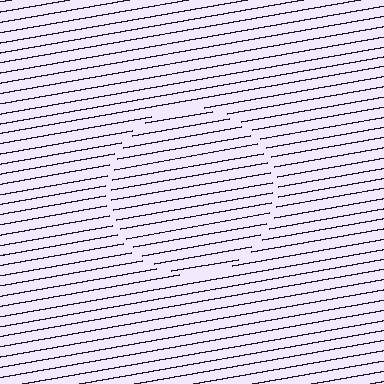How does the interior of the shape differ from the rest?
The interior of the shape contains the same grating, shifted by half a period — the contour is defined by the phase discontinuity where line-ends from the inner and outer gratings abut.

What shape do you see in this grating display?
An illusory circle. The interior of the shape contains the same grating, shifted by half a period — the contour is defined by the phase discontinuity where line-ends from the inner and outer gratings abut.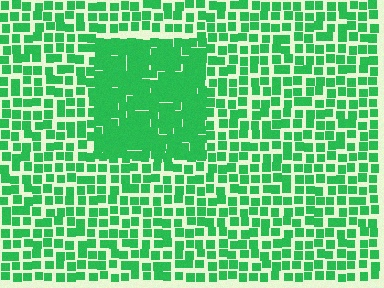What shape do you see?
I see a rectangle.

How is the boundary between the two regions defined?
The boundary is defined by a change in element density (approximately 1.9x ratio). All elements are the same color, size, and shape.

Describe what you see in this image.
The image contains small green elements arranged at two different densities. A rectangle-shaped region is visible where the elements are more densely packed than the surrounding area.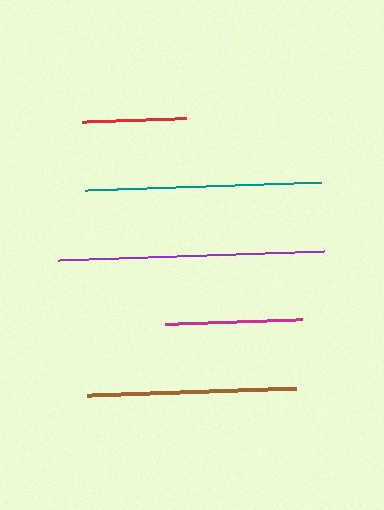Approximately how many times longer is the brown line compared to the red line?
The brown line is approximately 2.0 times the length of the red line.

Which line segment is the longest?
The purple line is the longest at approximately 266 pixels.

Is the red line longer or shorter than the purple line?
The purple line is longer than the red line.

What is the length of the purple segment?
The purple segment is approximately 266 pixels long.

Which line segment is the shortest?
The red line is the shortest at approximately 104 pixels.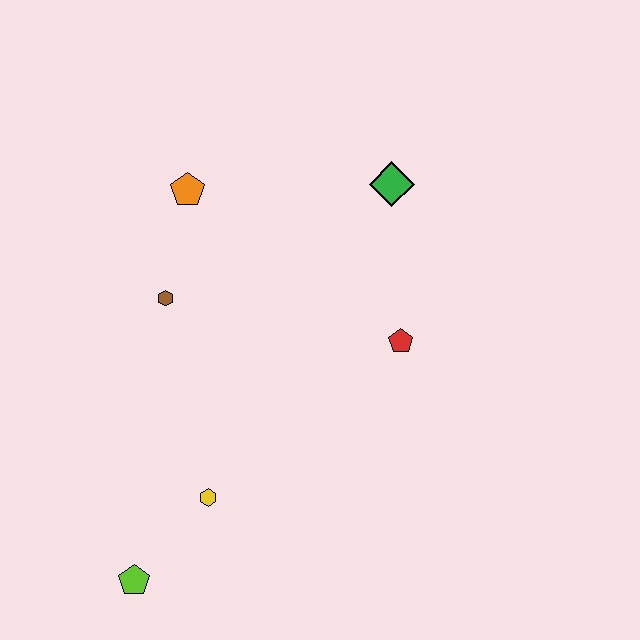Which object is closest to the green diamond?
The red pentagon is closest to the green diamond.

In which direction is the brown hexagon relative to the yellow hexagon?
The brown hexagon is above the yellow hexagon.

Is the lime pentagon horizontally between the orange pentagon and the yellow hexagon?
No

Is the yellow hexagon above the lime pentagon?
Yes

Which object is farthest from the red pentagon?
The lime pentagon is farthest from the red pentagon.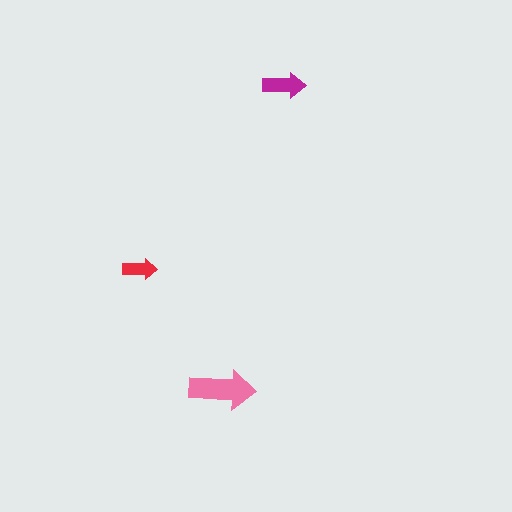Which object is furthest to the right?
The magenta arrow is rightmost.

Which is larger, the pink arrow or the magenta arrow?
The pink one.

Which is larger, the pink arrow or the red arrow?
The pink one.